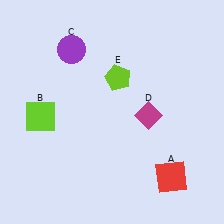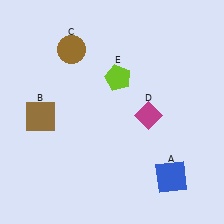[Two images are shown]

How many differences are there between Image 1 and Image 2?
There are 3 differences between the two images.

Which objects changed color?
A changed from red to blue. B changed from lime to brown. C changed from purple to brown.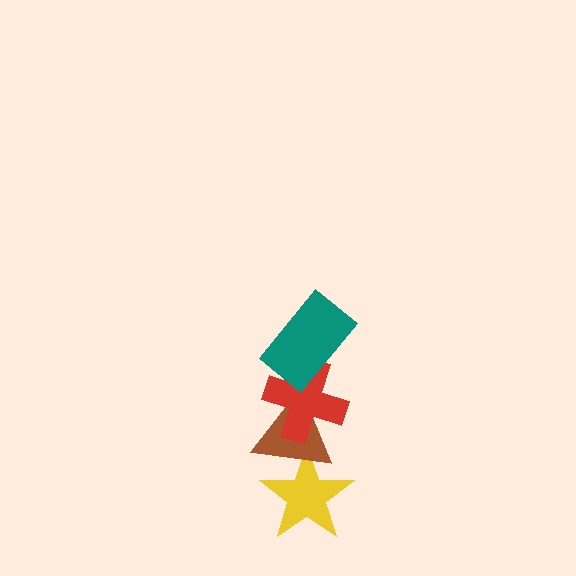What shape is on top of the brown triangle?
The red cross is on top of the brown triangle.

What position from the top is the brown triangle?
The brown triangle is 3rd from the top.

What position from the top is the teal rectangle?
The teal rectangle is 1st from the top.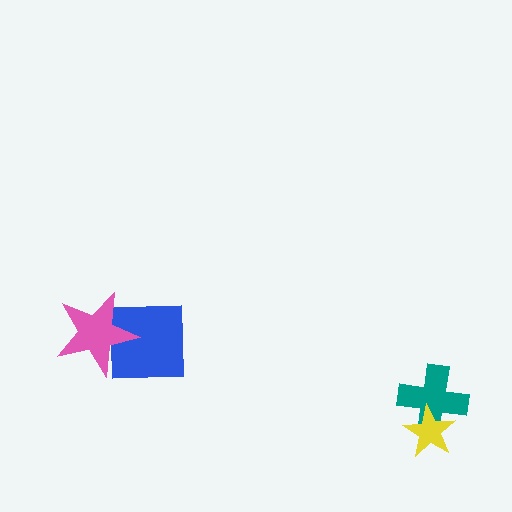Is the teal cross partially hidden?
Yes, it is partially covered by another shape.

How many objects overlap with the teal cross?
1 object overlaps with the teal cross.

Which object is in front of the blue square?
The pink star is in front of the blue square.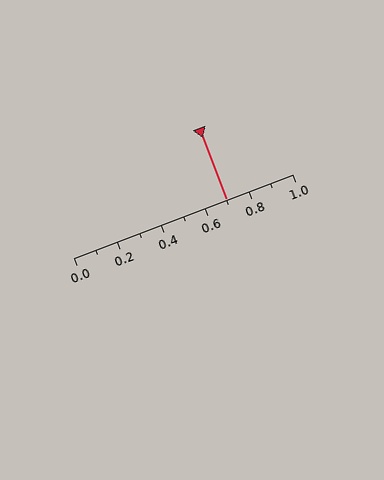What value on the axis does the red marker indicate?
The marker indicates approximately 0.7.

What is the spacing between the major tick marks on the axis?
The major ticks are spaced 0.2 apart.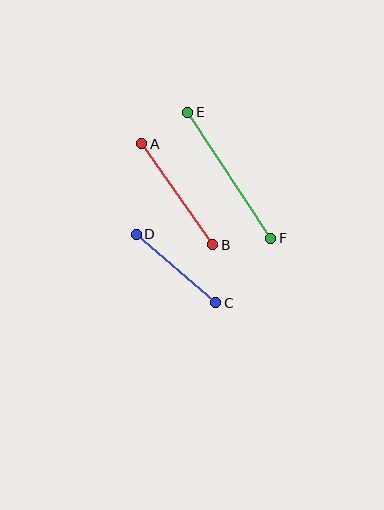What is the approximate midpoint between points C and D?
The midpoint is at approximately (176, 269) pixels.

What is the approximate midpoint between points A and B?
The midpoint is at approximately (177, 194) pixels.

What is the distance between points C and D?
The distance is approximately 105 pixels.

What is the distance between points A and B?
The distance is approximately 124 pixels.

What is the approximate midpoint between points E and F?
The midpoint is at approximately (229, 175) pixels.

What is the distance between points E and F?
The distance is approximately 151 pixels.